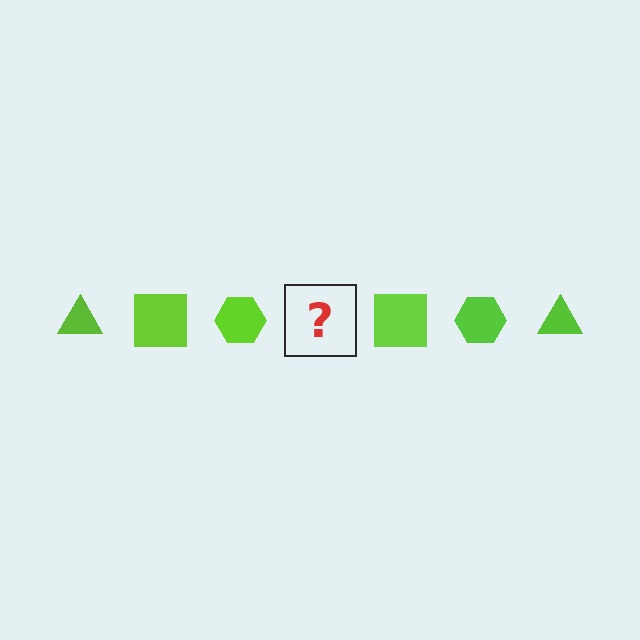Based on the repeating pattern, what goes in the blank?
The blank should be a lime triangle.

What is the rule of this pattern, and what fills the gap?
The rule is that the pattern cycles through triangle, square, hexagon shapes in lime. The gap should be filled with a lime triangle.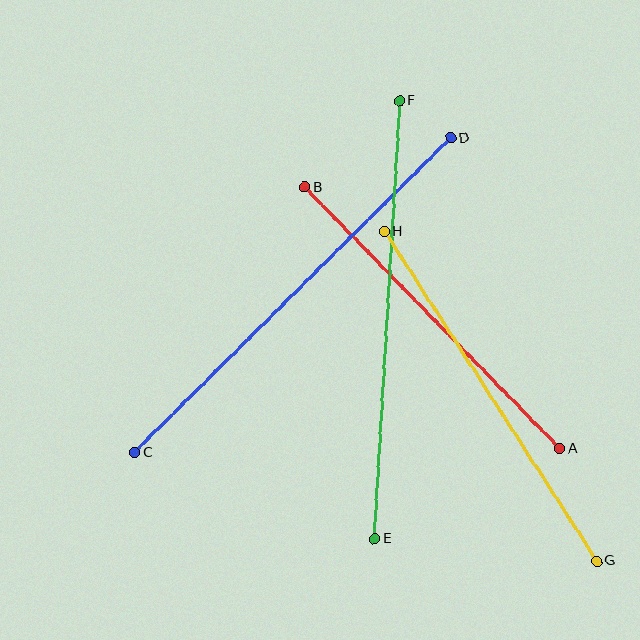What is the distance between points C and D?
The distance is approximately 446 pixels.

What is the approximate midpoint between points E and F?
The midpoint is at approximately (387, 320) pixels.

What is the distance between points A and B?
The distance is approximately 365 pixels.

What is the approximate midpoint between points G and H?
The midpoint is at approximately (491, 396) pixels.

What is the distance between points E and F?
The distance is approximately 439 pixels.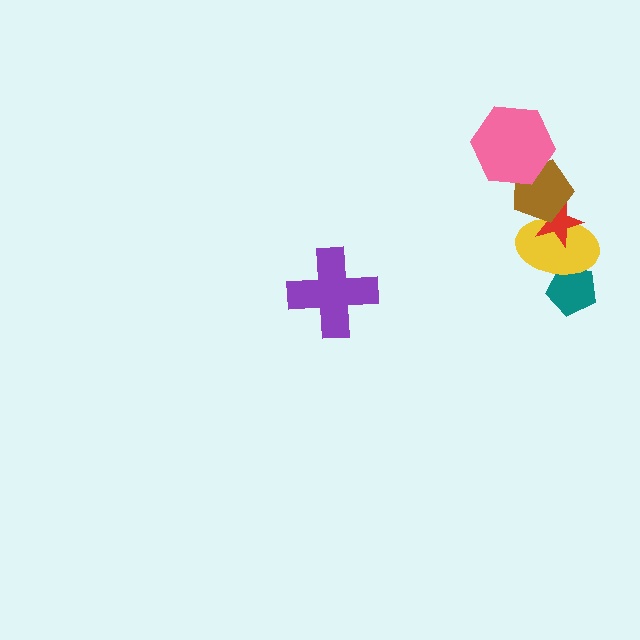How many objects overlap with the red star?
2 objects overlap with the red star.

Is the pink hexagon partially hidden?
No, no other shape covers it.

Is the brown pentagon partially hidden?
Yes, it is partially covered by another shape.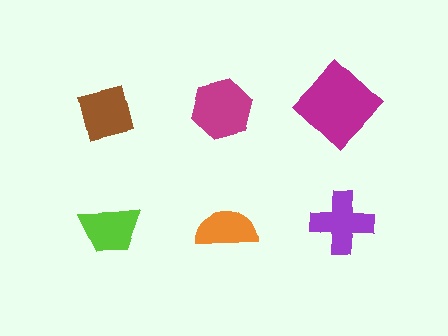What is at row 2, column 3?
A purple cross.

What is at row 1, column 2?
A magenta hexagon.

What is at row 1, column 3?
A magenta diamond.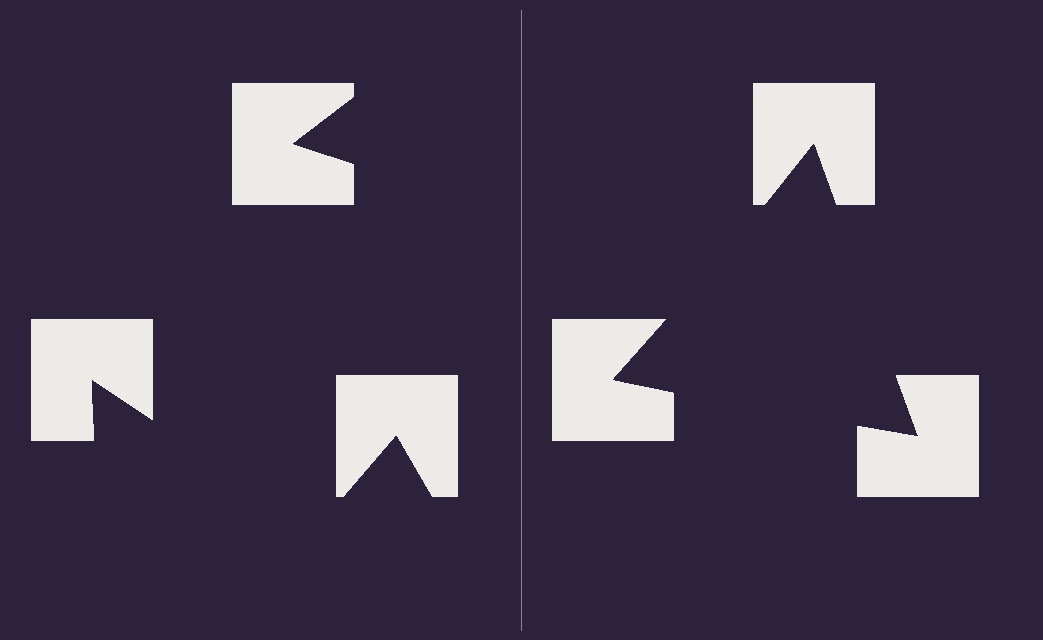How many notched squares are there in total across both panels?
6 — 3 on each side.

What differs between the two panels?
The notched squares are positioned identically on both sides; only the wedge orientations differ. On the right they align to a triangle; on the left they are misaligned.